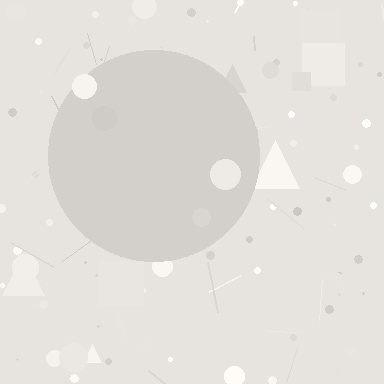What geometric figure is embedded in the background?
A circle is embedded in the background.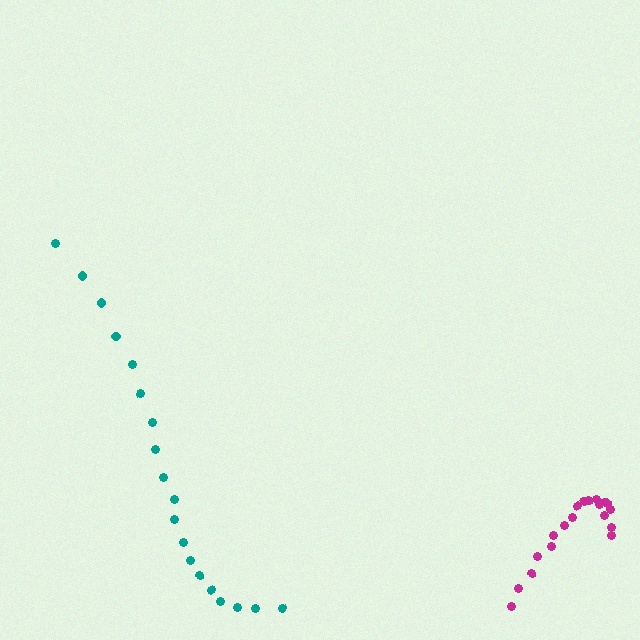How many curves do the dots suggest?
There are 2 distinct paths.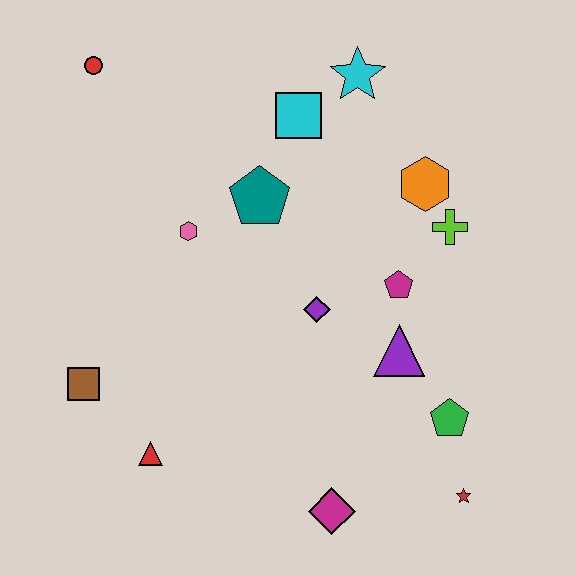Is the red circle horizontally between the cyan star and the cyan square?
No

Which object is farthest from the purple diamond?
The red circle is farthest from the purple diamond.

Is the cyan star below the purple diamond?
No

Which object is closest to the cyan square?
The cyan star is closest to the cyan square.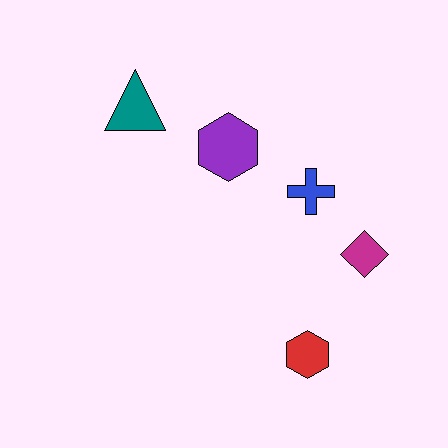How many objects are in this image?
There are 5 objects.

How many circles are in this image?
There are no circles.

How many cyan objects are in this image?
There are no cyan objects.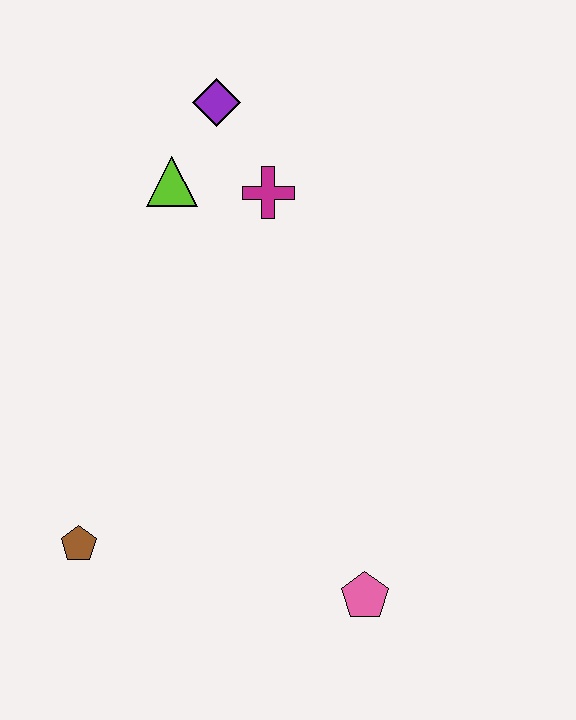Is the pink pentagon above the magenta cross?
No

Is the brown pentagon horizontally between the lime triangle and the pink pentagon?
No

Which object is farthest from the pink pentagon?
The purple diamond is farthest from the pink pentagon.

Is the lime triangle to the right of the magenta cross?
No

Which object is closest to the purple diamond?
The lime triangle is closest to the purple diamond.